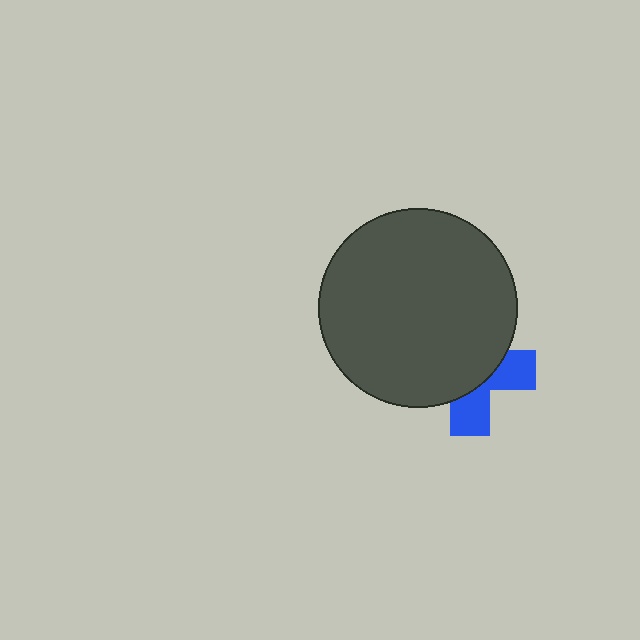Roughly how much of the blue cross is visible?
A small part of it is visible (roughly 36%).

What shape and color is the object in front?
The object in front is a dark gray circle.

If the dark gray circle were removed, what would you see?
You would see the complete blue cross.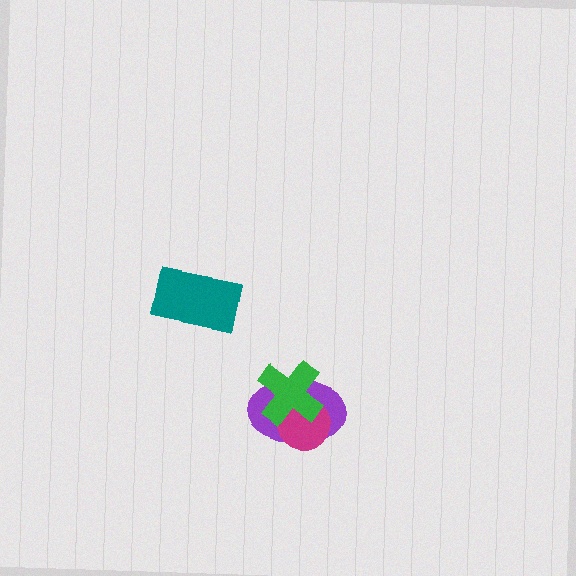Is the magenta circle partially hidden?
Yes, it is partially covered by another shape.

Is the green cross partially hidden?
No, no other shape covers it.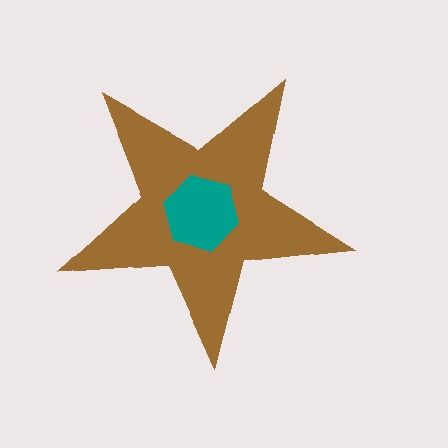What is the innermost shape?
The teal hexagon.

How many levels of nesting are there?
2.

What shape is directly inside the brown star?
The teal hexagon.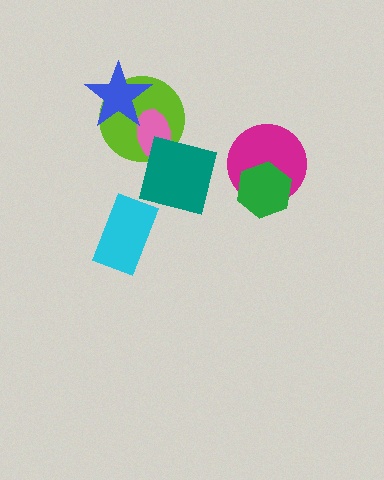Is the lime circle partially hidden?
Yes, it is partially covered by another shape.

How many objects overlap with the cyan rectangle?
0 objects overlap with the cyan rectangle.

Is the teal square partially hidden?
No, no other shape covers it.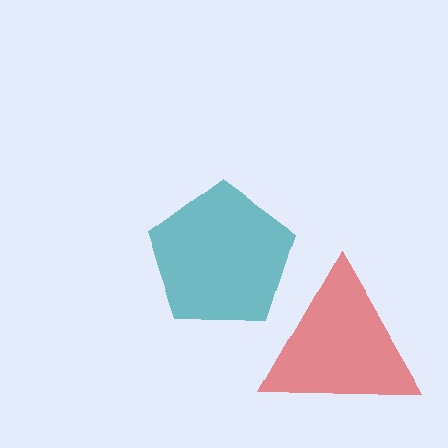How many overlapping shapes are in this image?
There are 2 overlapping shapes in the image.